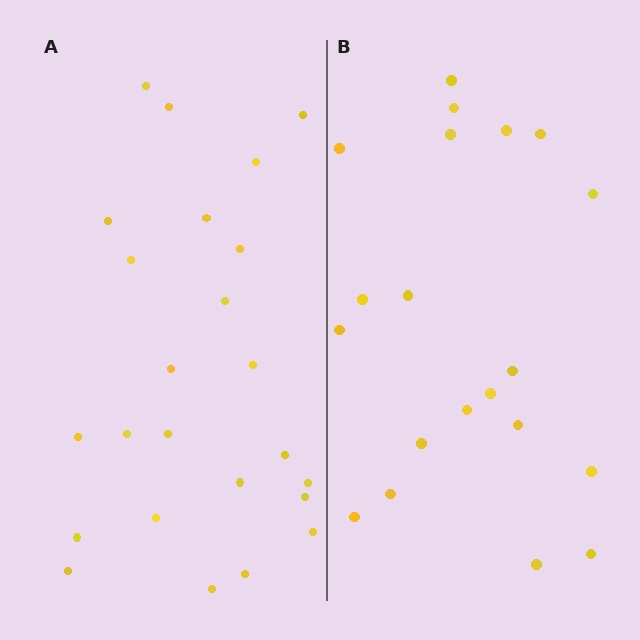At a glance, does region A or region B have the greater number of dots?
Region A (the left region) has more dots.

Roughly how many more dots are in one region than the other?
Region A has about 4 more dots than region B.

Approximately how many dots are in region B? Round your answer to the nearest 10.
About 20 dots.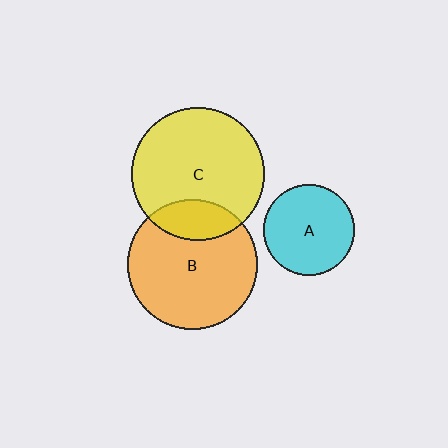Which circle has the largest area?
Circle C (yellow).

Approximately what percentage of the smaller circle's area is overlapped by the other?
Approximately 20%.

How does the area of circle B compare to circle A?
Approximately 2.0 times.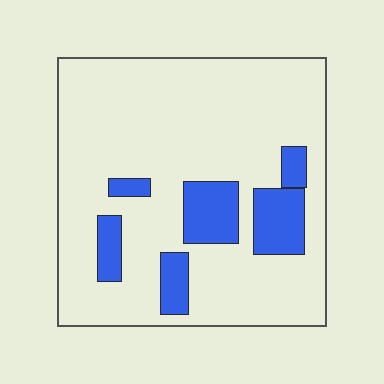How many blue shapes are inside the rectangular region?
6.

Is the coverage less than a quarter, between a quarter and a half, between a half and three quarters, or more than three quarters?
Less than a quarter.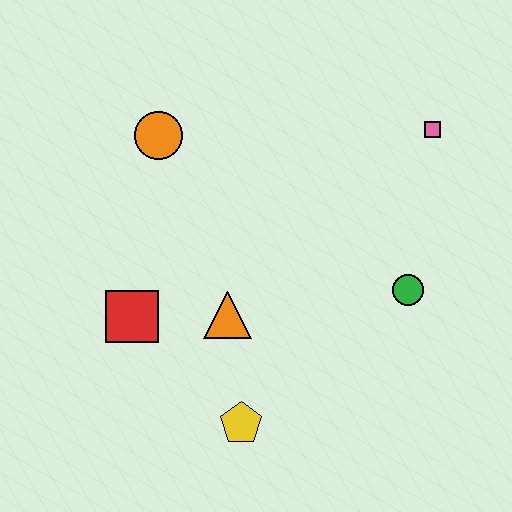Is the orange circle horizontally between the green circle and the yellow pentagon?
No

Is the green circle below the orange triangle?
No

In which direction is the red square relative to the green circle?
The red square is to the left of the green circle.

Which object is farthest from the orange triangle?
The pink square is farthest from the orange triangle.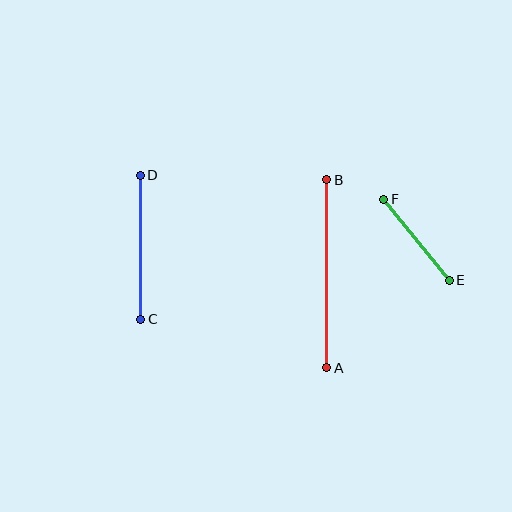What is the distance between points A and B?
The distance is approximately 188 pixels.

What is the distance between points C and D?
The distance is approximately 144 pixels.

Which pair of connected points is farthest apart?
Points A and B are farthest apart.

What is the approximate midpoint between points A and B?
The midpoint is at approximately (327, 274) pixels.